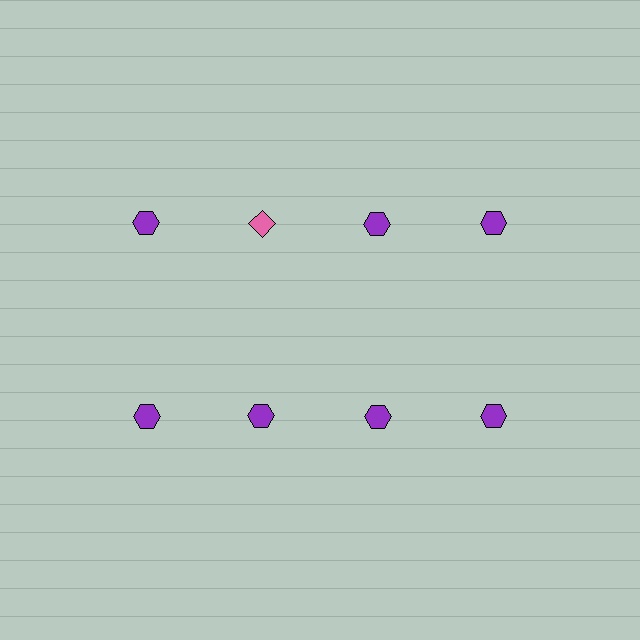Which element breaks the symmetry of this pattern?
The pink diamond in the top row, second from left column breaks the symmetry. All other shapes are purple hexagons.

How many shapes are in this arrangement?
There are 8 shapes arranged in a grid pattern.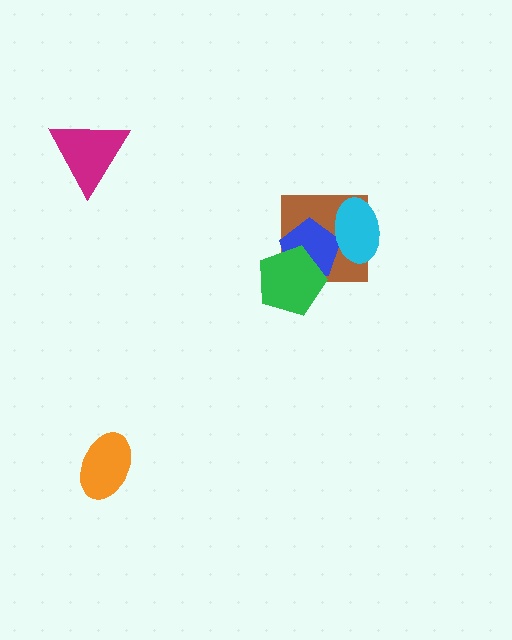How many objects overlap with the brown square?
3 objects overlap with the brown square.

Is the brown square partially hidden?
Yes, it is partially covered by another shape.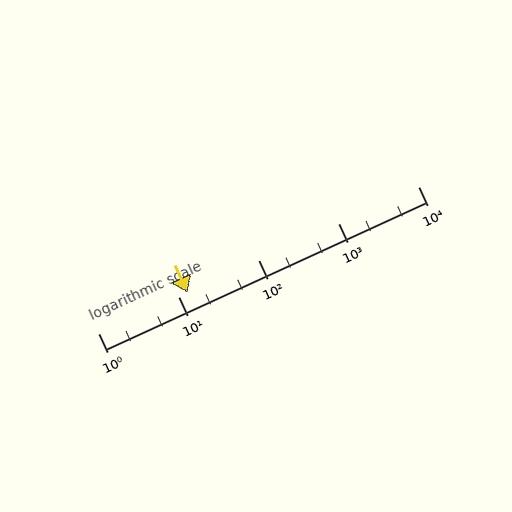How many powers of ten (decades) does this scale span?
The scale spans 4 decades, from 1 to 10000.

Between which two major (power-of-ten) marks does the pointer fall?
The pointer is between 10 and 100.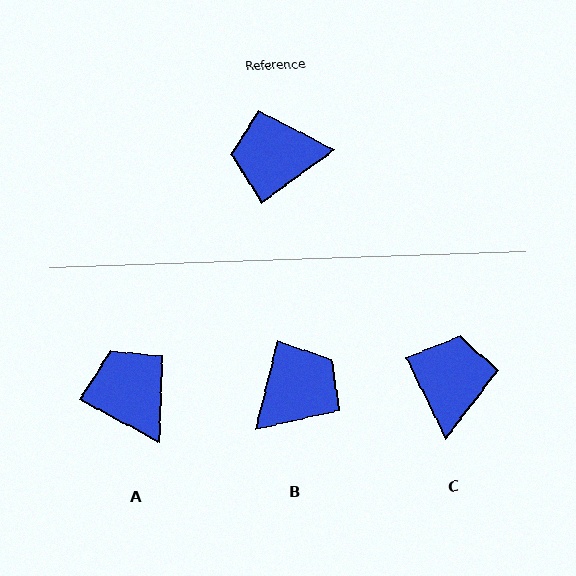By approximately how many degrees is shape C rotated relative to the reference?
Approximately 100 degrees clockwise.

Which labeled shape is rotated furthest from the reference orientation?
B, about 140 degrees away.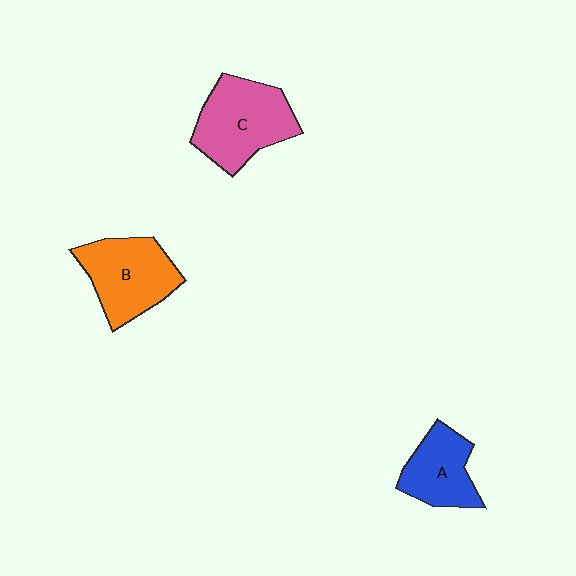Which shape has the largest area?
Shape C (pink).